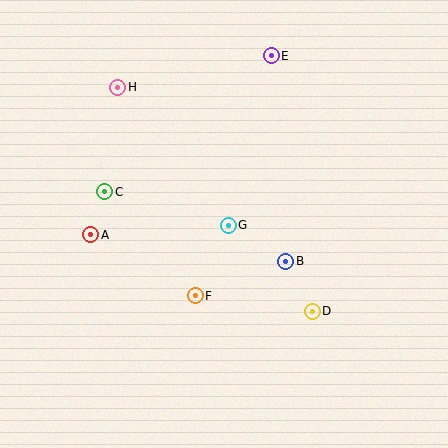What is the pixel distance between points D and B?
The distance between D and B is 57 pixels.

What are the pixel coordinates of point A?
Point A is at (91, 235).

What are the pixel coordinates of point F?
Point F is at (195, 296).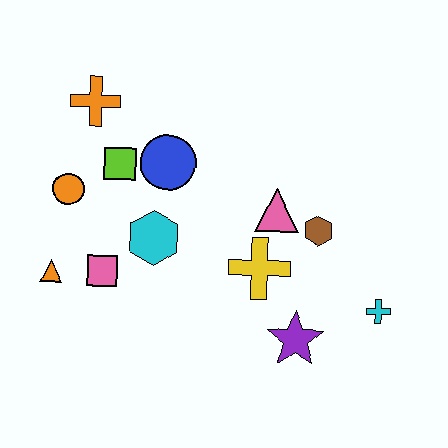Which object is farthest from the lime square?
The cyan cross is farthest from the lime square.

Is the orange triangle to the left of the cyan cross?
Yes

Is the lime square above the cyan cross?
Yes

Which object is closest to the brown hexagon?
The pink triangle is closest to the brown hexagon.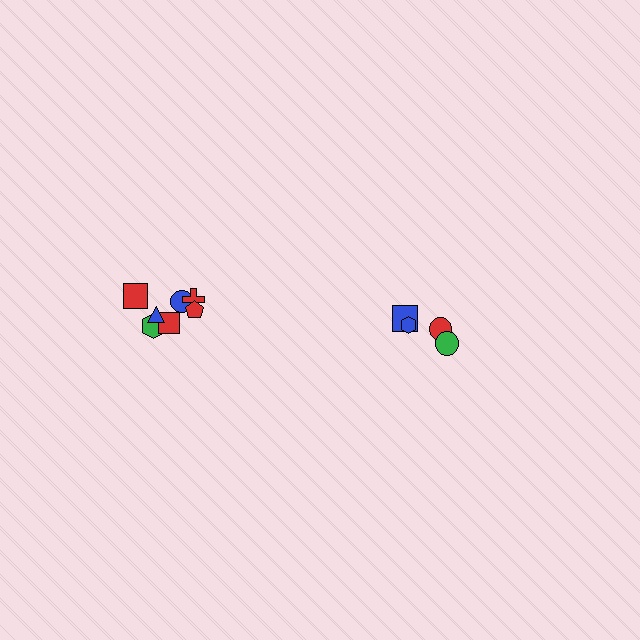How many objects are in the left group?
There are 7 objects.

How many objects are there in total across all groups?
There are 11 objects.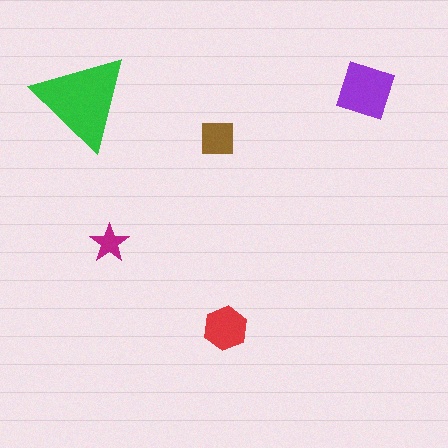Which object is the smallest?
The magenta star.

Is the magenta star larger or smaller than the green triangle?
Smaller.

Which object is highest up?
The purple diamond is topmost.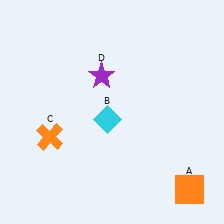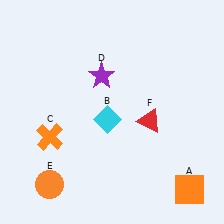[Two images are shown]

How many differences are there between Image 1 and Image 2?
There are 2 differences between the two images.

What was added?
An orange circle (E), a red triangle (F) were added in Image 2.